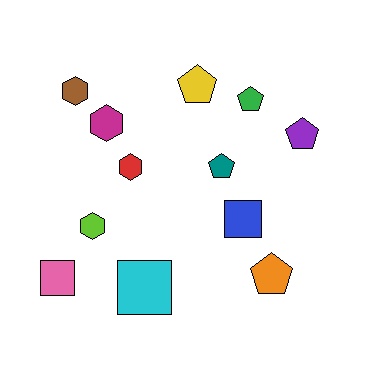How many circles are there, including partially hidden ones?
There are no circles.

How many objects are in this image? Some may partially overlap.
There are 12 objects.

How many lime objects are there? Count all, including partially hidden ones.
There is 1 lime object.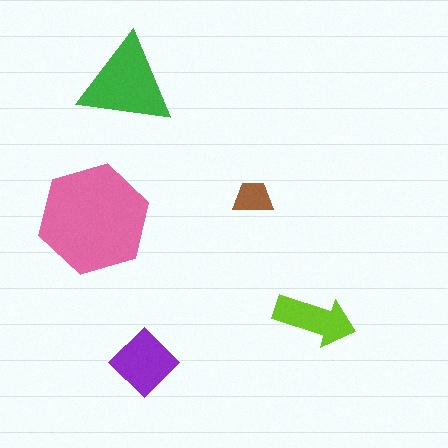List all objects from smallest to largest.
The brown trapezoid, the lime arrow, the purple diamond, the green triangle, the pink hexagon.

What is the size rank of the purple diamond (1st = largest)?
3rd.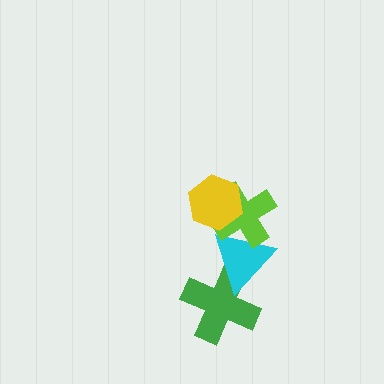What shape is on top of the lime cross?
The yellow hexagon is on top of the lime cross.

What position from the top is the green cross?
The green cross is 4th from the top.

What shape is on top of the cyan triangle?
The lime cross is on top of the cyan triangle.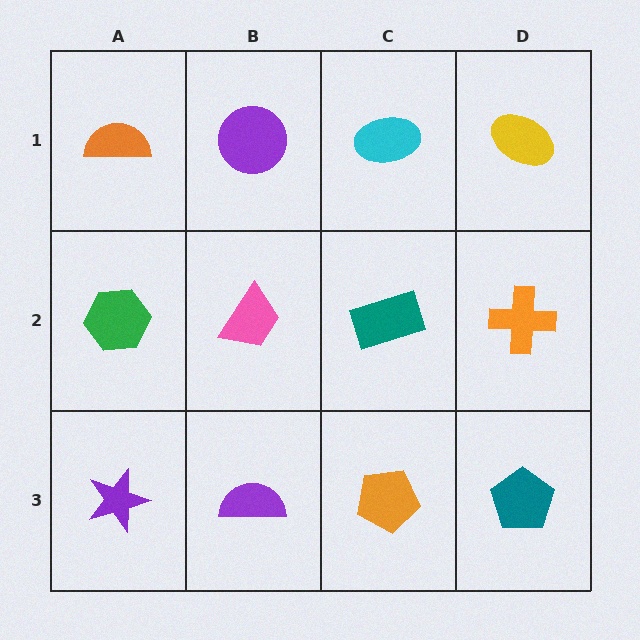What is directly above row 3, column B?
A pink trapezoid.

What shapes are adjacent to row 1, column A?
A green hexagon (row 2, column A), a purple circle (row 1, column B).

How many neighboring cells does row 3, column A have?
2.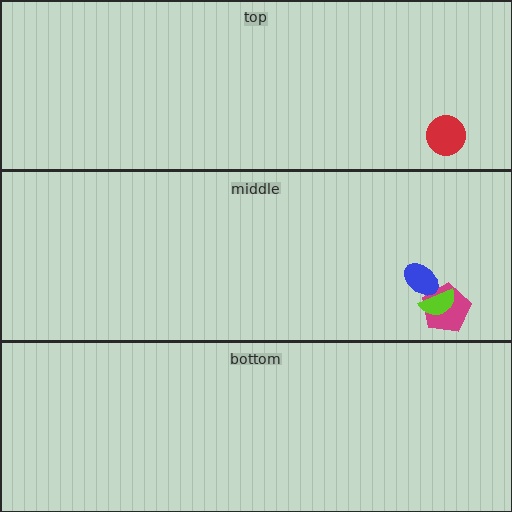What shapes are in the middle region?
The magenta pentagon, the blue ellipse, the lime semicircle.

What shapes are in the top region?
The red circle.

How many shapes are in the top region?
1.